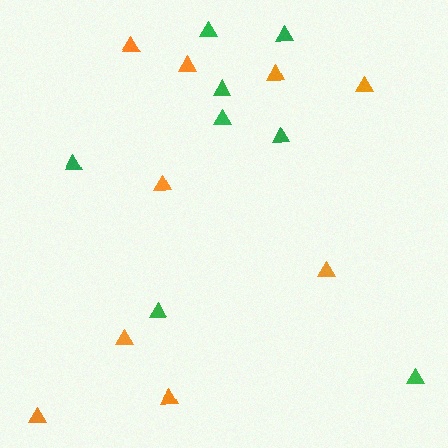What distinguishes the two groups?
There are 2 groups: one group of orange triangles (9) and one group of green triangles (8).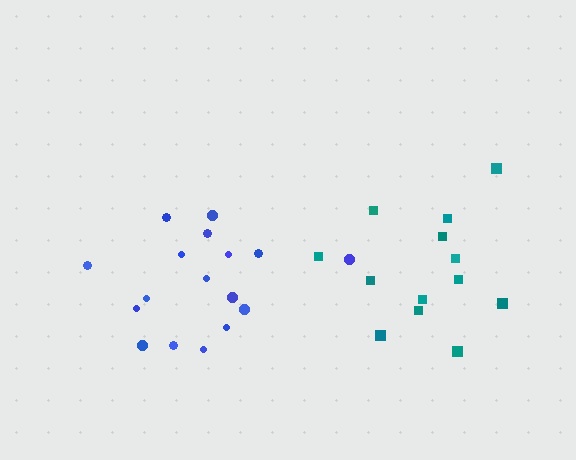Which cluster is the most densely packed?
Teal.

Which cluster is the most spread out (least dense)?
Blue.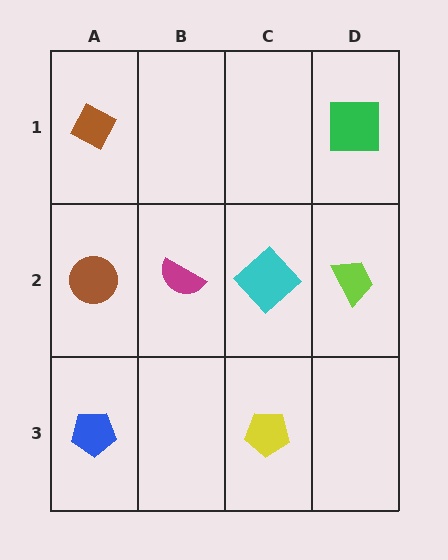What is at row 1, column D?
A green square.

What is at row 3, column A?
A blue pentagon.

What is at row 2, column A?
A brown circle.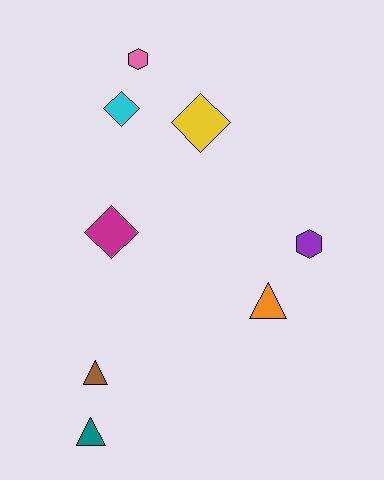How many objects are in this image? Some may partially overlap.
There are 8 objects.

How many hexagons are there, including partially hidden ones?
There are 2 hexagons.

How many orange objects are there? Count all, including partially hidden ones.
There is 1 orange object.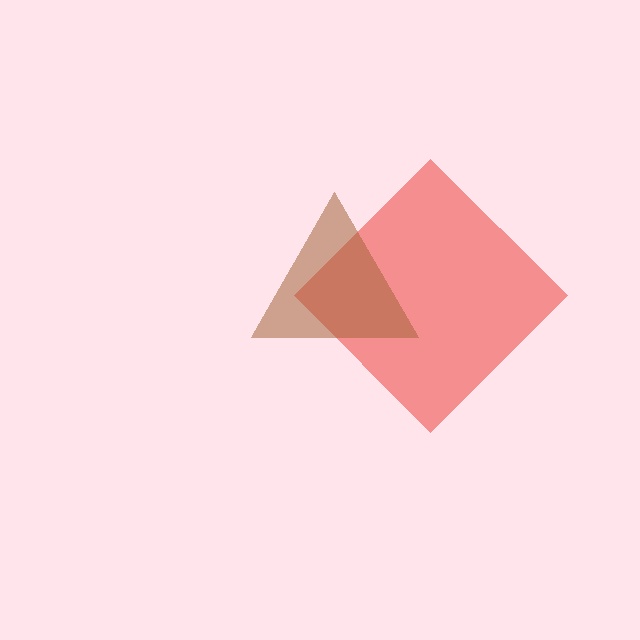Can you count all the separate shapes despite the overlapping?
Yes, there are 2 separate shapes.